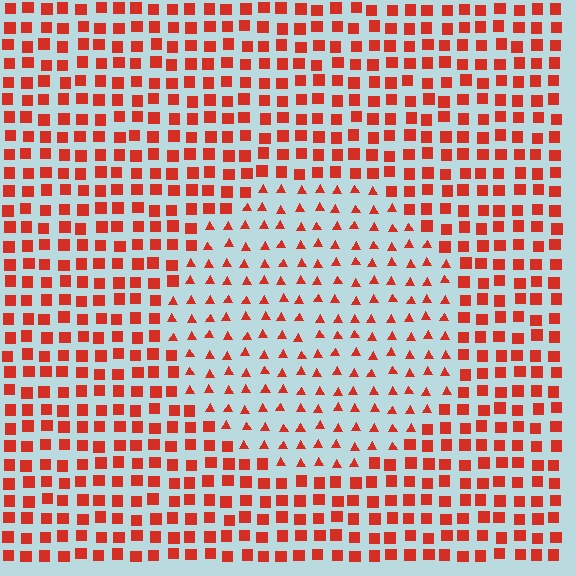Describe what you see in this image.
The image is filled with small red elements arranged in a uniform grid. A circle-shaped region contains triangles, while the surrounding area contains squares. The boundary is defined purely by the change in element shape.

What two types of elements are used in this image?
The image uses triangles inside the circle region and squares outside it.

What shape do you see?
I see a circle.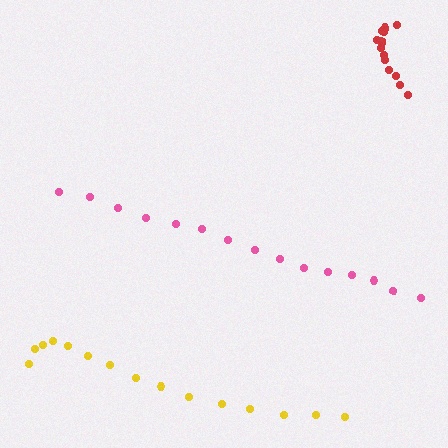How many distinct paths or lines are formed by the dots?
There are 3 distinct paths.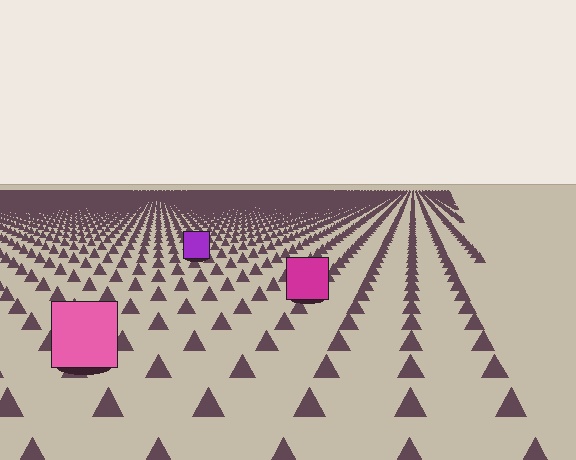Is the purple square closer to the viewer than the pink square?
No. The pink square is closer — you can tell from the texture gradient: the ground texture is coarser near it.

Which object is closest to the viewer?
The pink square is closest. The texture marks near it are larger and more spread out.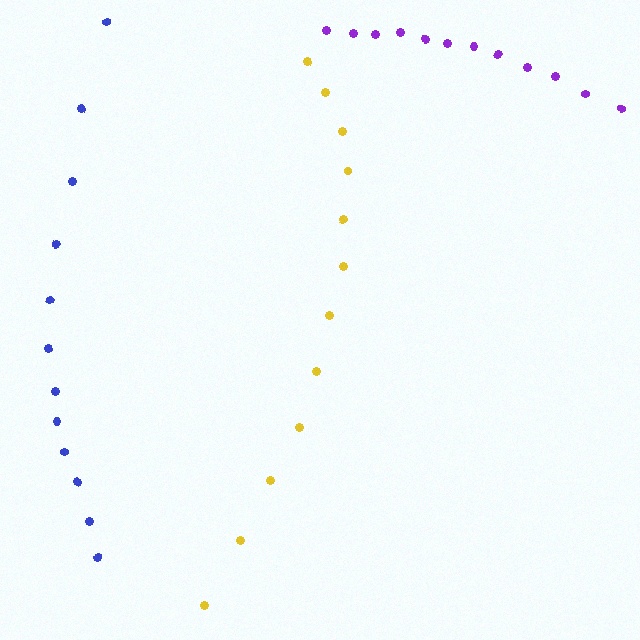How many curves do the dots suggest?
There are 3 distinct paths.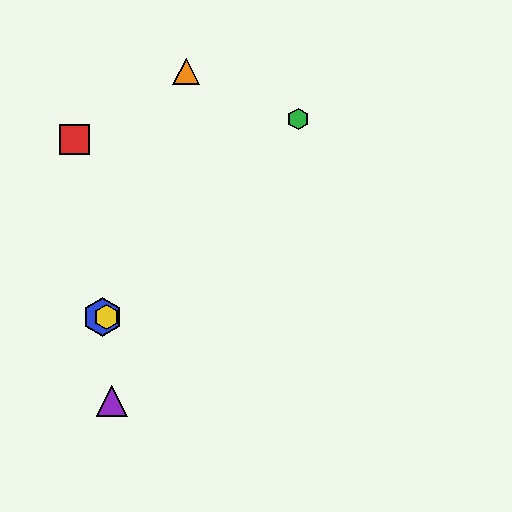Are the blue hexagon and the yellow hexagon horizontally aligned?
Yes, both are at y≈317.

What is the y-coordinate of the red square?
The red square is at y≈139.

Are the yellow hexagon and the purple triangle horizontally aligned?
No, the yellow hexagon is at y≈317 and the purple triangle is at y≈401.